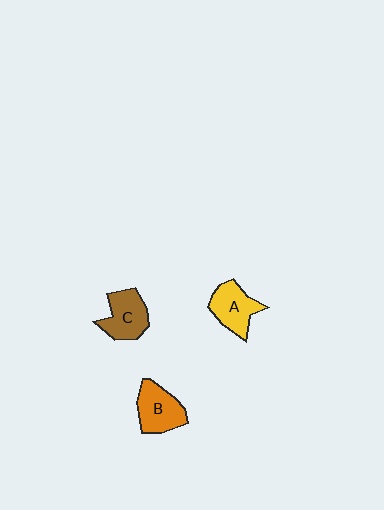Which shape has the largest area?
Shape B (orange).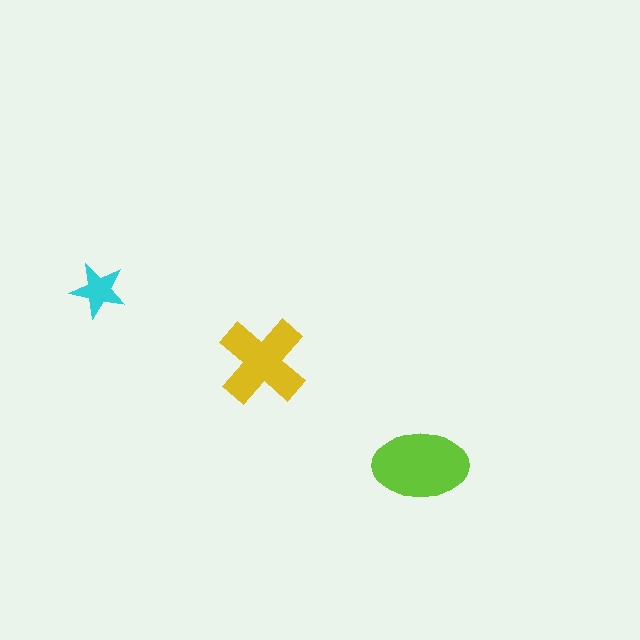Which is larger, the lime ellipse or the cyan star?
The lime ellipse.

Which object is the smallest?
The cyan star.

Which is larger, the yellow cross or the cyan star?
The yellow cross.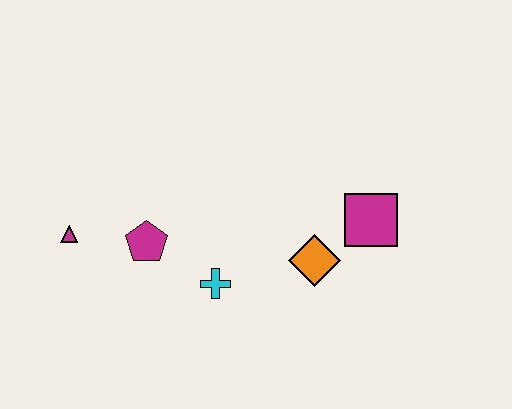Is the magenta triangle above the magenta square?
No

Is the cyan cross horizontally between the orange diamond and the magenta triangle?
Yes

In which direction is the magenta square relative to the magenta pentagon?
The magenta square is to the right of the magenta pentagon.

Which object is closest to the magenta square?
The orange diamond is closest to the magenta square.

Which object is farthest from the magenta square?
The magenta triangle is farthest from the magenta square.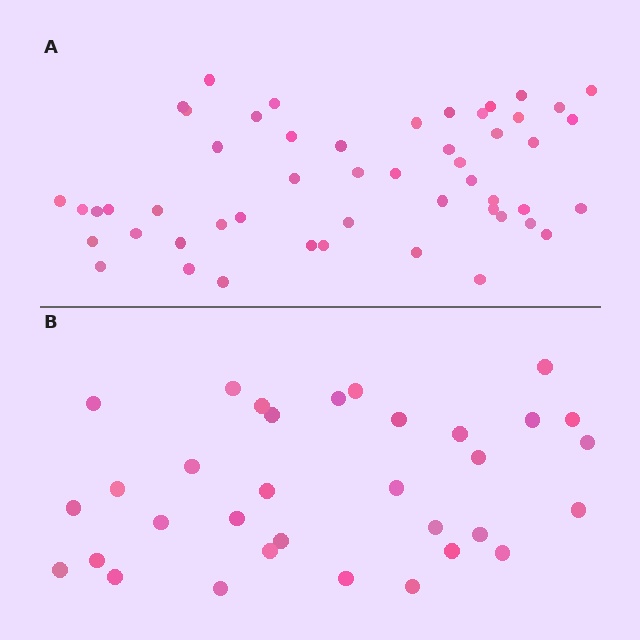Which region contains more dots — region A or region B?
Region A (the top region) has more dots.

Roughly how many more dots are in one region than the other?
Region A has approximately 20 more dots than region B.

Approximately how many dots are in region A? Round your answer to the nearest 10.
About 50 dots. (The exact count is 51, which rounds to 50.)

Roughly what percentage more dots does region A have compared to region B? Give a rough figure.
About 55% more.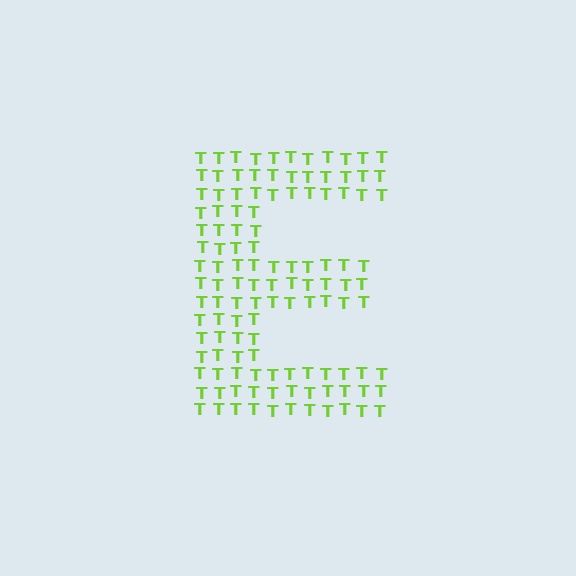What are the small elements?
The small elements are letter T's.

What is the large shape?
The large shape is the letter E.